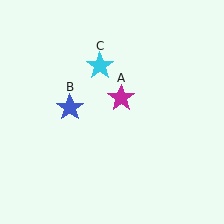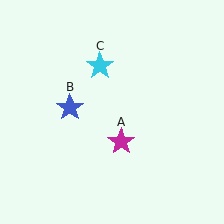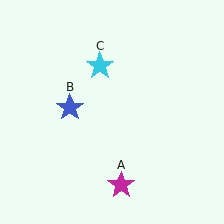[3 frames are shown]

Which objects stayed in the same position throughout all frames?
Blue star (object B) and cyan star (object C) remained stationary.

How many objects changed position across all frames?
1 object changed position: magenta star (object A).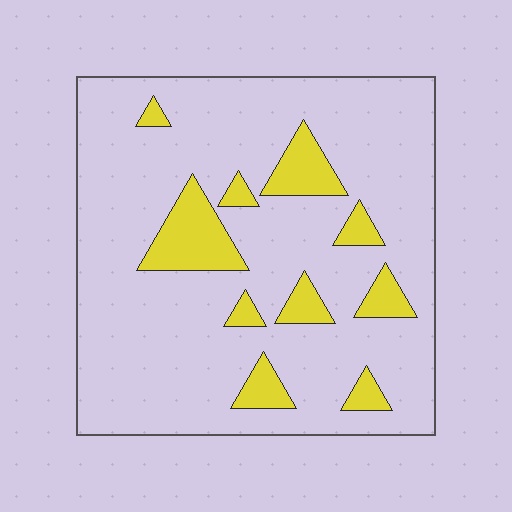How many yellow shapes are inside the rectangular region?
10.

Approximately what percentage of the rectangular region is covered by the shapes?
Approximately 15%.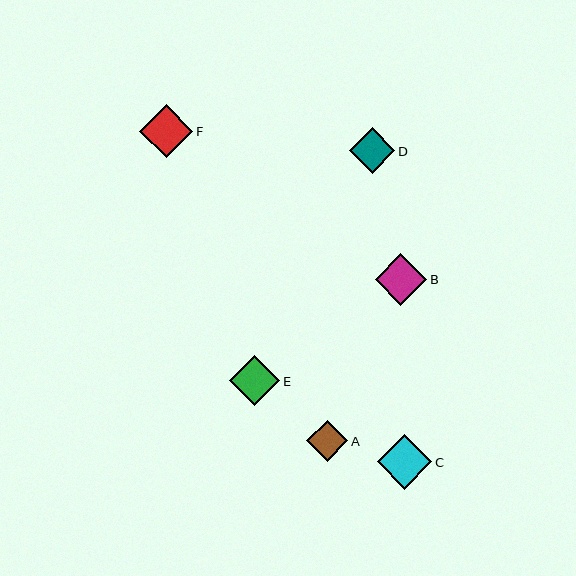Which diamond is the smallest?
Diamond A is the smallest with a size of approximately 41 pixels.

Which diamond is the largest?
Diamond C is the largest with a size of approximately 54 pixels.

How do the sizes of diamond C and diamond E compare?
Diamond C and diamond E are approximately the same size.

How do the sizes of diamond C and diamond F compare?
Diamond C and diamond F are approximately the same size.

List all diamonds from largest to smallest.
From largest to smallest: C, F, B, E, D, A.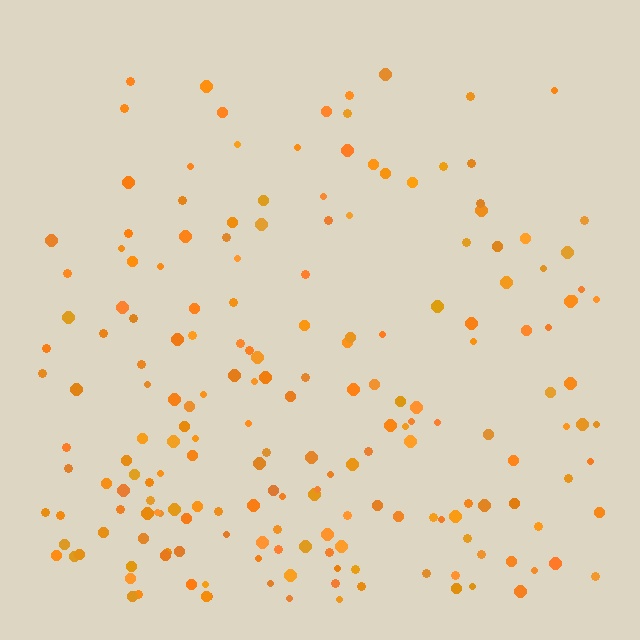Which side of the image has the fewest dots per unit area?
The top.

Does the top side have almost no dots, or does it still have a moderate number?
Still a moderate number, just noticeably fewer than the bottom.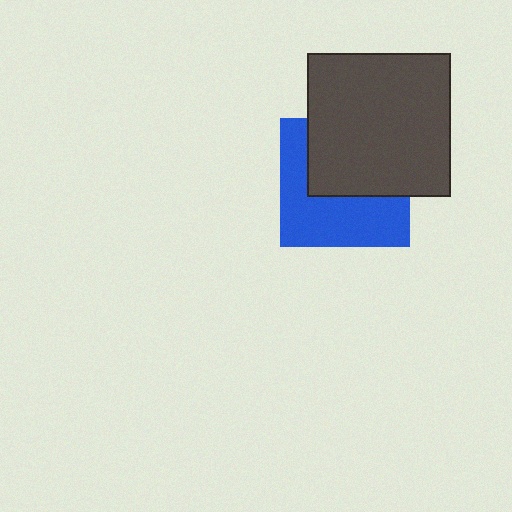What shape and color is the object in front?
The object in front is a dark gray square.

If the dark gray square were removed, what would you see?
You would see the complete blue square.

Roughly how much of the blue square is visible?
About half of it is visible (roughly 52%).